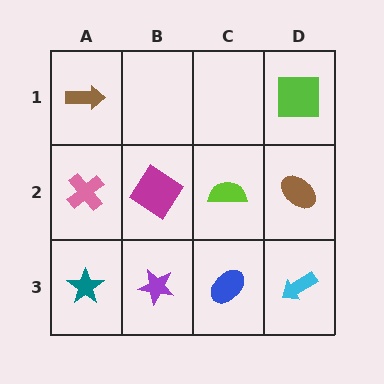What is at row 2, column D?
A brown ellipse.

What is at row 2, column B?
A magenta diamond.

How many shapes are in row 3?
4 shapes.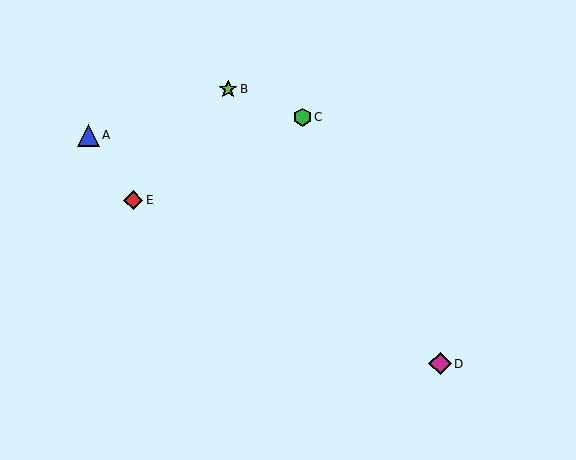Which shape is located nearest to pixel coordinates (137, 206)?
The red diamond (labeled E) at (133, 200) is nearest to that location.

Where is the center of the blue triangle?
The center of the blue triangle is at (88, 135).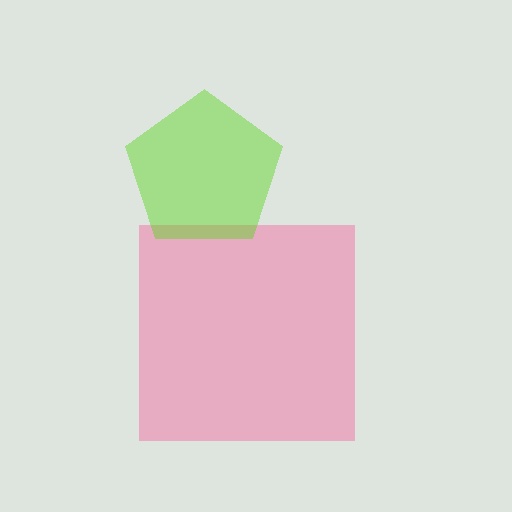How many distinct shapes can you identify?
There are 2 distinct shapes: a pink square, a lime pentagon.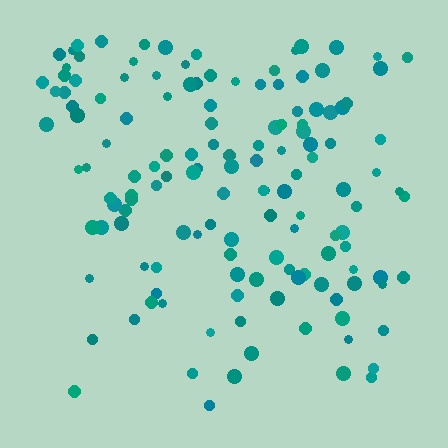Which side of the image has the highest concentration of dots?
The top.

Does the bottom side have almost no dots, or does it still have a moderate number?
Still a moderate number, just noticeably fewer than the top.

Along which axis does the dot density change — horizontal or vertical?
Vertical.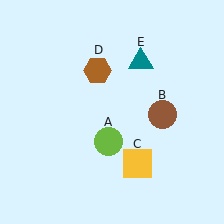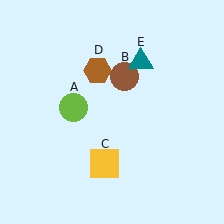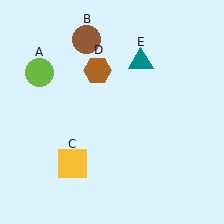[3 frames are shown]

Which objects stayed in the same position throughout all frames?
Brown hexagon (object D) and teal triangle (object E) remained stationary.